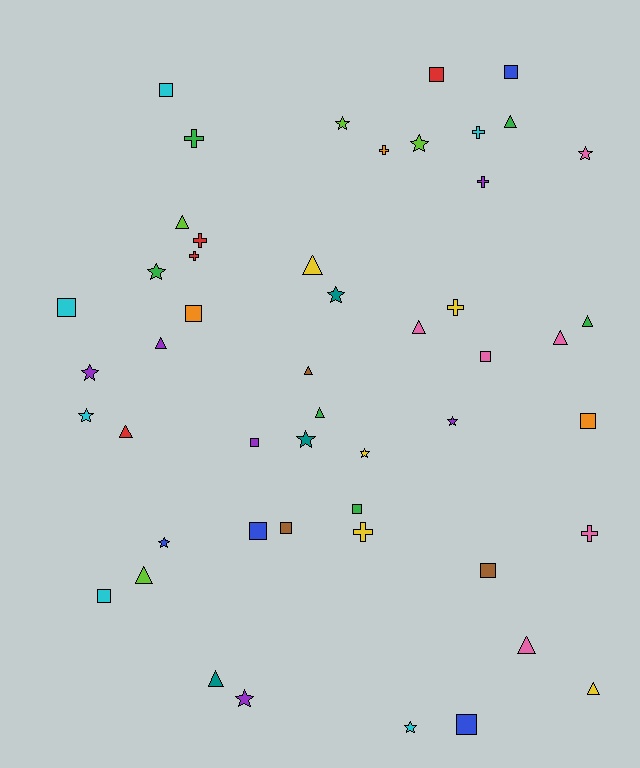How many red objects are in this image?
There are 4 red objects.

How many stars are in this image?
There are 13 stars.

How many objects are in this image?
There are 50 objects.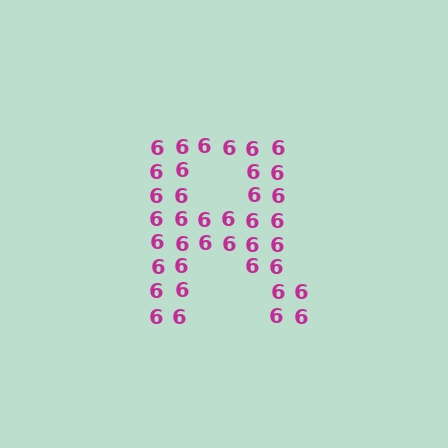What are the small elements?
The small elements are digit 6's.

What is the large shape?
The large shape is the letter R.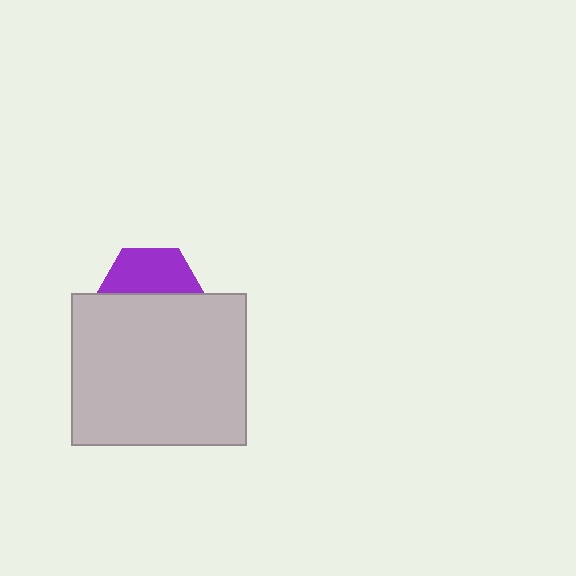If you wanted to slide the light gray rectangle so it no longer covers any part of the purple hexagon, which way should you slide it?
Slide it down — that is the most direct way to separate the two shapes.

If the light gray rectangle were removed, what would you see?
You would see the complete purple hexagon.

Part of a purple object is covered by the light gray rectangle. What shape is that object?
It is a hexagon.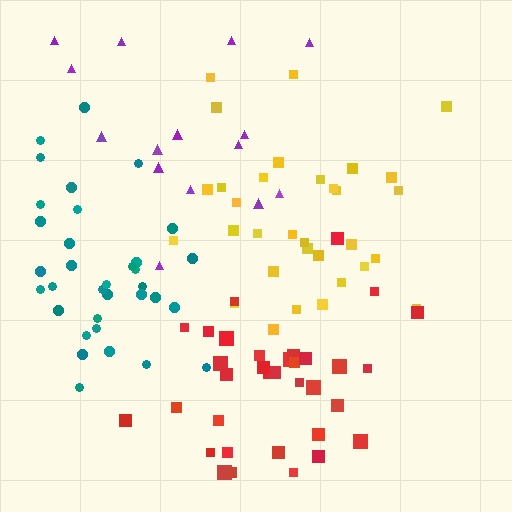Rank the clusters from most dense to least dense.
teal, red, yellow, purple.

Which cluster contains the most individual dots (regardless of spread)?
Teal (35).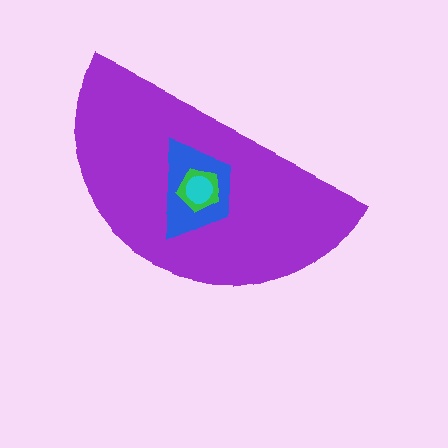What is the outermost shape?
The purple semicircle.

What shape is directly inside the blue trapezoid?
The green pentagon.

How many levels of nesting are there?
4.